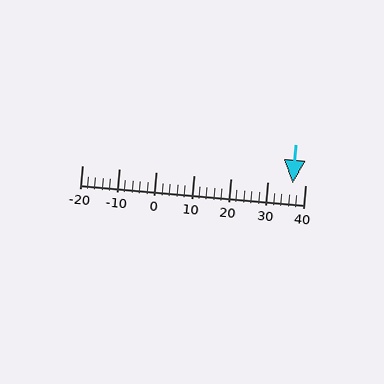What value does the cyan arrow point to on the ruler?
The cyan arrow points to approximately 37.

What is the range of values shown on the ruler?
The ruler shows values from -20 to 40.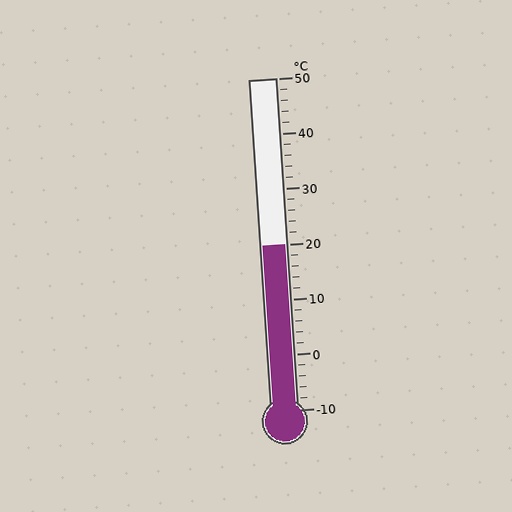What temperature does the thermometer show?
The thermometer shows approximately 20°C.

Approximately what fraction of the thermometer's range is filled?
The thermometer is filled to approximately 50% of its range.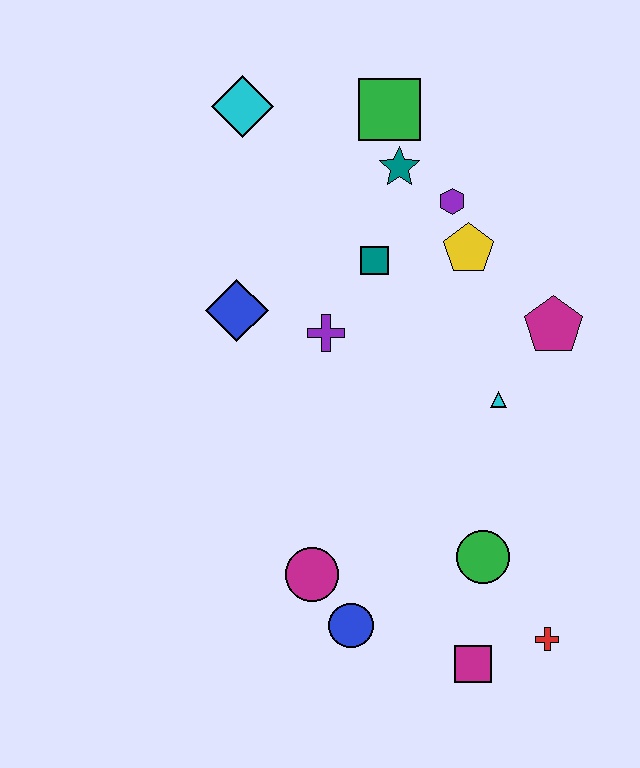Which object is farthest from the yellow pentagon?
The magenta square is farthest from the yellow pentagon.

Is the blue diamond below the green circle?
No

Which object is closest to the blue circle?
The magenta circle is closest to the blue circle.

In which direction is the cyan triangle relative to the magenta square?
The cyan triangle is above the magenta square.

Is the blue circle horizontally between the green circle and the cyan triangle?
No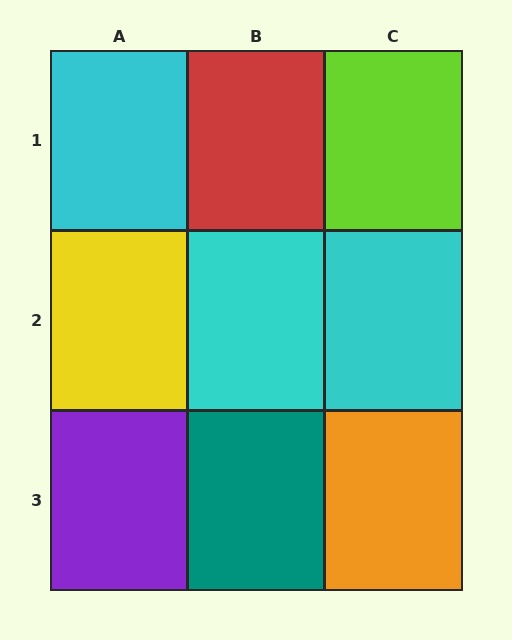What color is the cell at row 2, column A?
Yellow.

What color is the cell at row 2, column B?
Cyan.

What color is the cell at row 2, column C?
Cyan.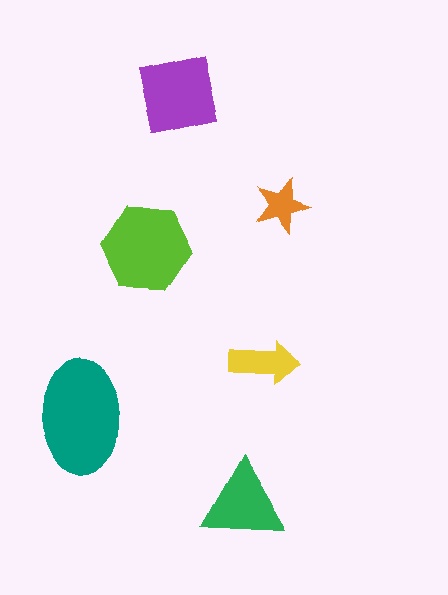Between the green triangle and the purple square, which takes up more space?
The purple square.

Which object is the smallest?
The orange star.